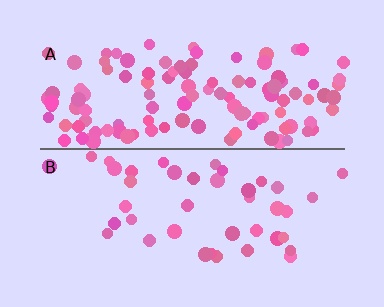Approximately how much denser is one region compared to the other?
Approximately 2.9× — region A over region B.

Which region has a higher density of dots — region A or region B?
A (the top).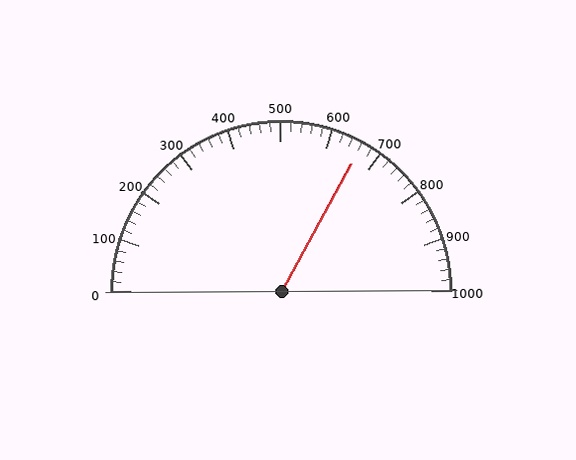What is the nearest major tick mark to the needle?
The nearest major tick mark is 700.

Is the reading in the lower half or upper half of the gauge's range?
The reading is in the upper half of the range (0 to 1000).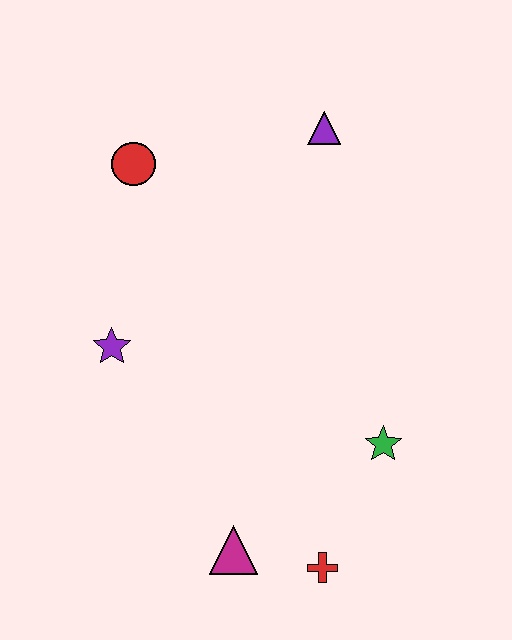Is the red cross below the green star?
Yes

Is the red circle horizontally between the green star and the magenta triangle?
No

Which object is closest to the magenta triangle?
The red cross is closest to the magenta triangle.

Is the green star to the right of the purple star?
Yes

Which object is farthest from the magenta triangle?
The purple triangle is farthest from the magenta triangle.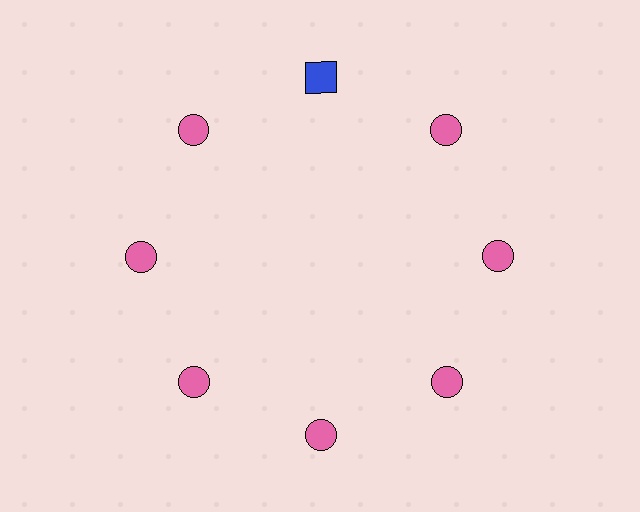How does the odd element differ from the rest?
It differs in both color (blue instead of pink) and shape (square instead of circle).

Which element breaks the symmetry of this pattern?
The blue square at roughly the 12 o'clock position breaks the symmetry. All other shapes are pink circles.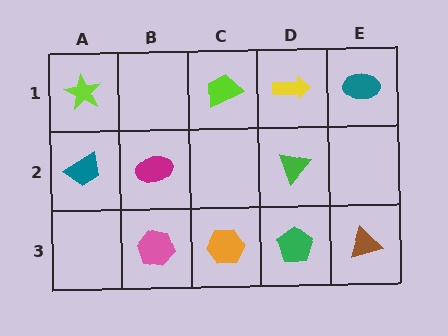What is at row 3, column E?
A brown triangle.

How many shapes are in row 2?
3 shapes.